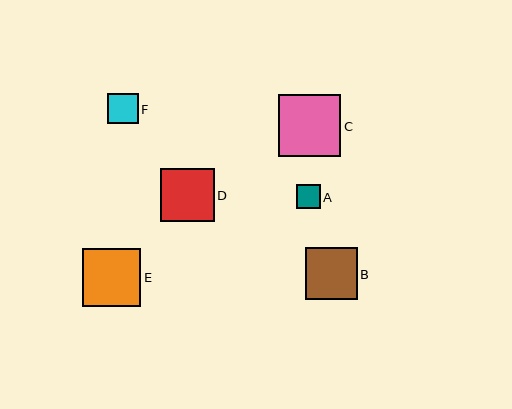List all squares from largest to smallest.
From largest to smallest: C, E, D, B, F, A.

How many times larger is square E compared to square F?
Square E is approximately 1.9 times the size of square F.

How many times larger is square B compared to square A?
Square B is approximately 2.2 times the size of square A.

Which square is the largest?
Square C is the largest with a size of approximately 62 pixels.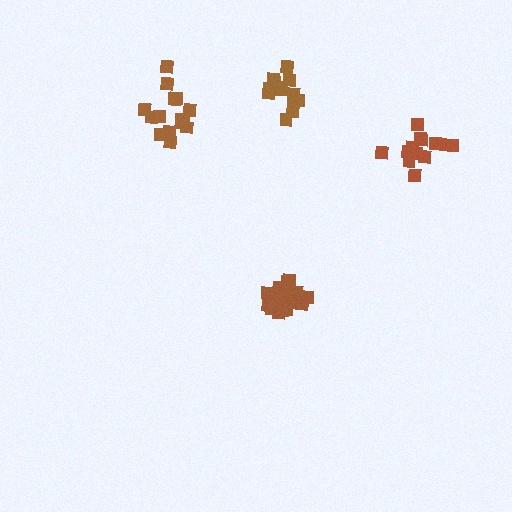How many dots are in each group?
Group 1: 13 dots, Group 2: 19 dots, Group 3: 13 dots, Group 4: 15 dots (60 total).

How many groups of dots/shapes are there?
There are 4 groups.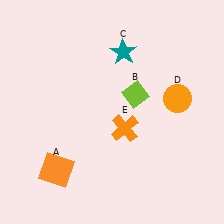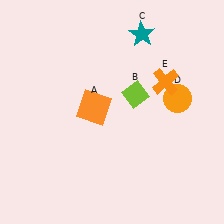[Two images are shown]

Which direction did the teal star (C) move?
The teal star (C) moved right.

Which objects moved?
The objects that moved are: the orange square (A), the teal star (C), the orange cross (E).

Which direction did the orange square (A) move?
The orange square (A) moved up.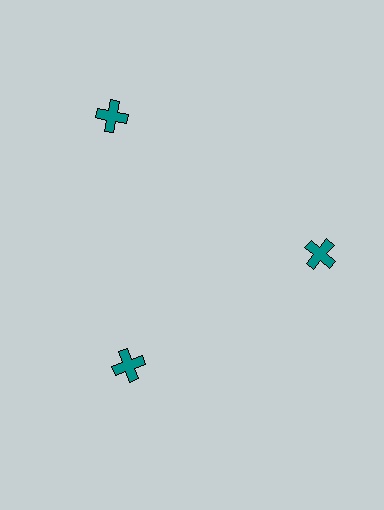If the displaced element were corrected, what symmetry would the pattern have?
It would have 3-fold rotational symmetry — the pattern would map onto itself every 120 degrees.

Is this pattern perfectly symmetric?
No. The 3 teal crosses are arranged in a ring, but one element near the 11 o'clock position is pushed outward from the center, breaking the 3-fold rotational symmetry.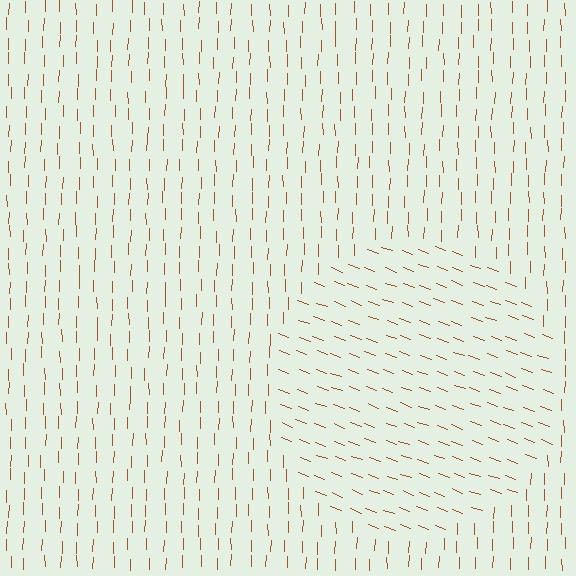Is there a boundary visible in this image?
Yes, there is a texture boundary formed by a change in line orientation.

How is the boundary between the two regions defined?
The boundary is defined purely by a change in line orientation (approximately 70 degrees difference). All lines are the same color and thickness.